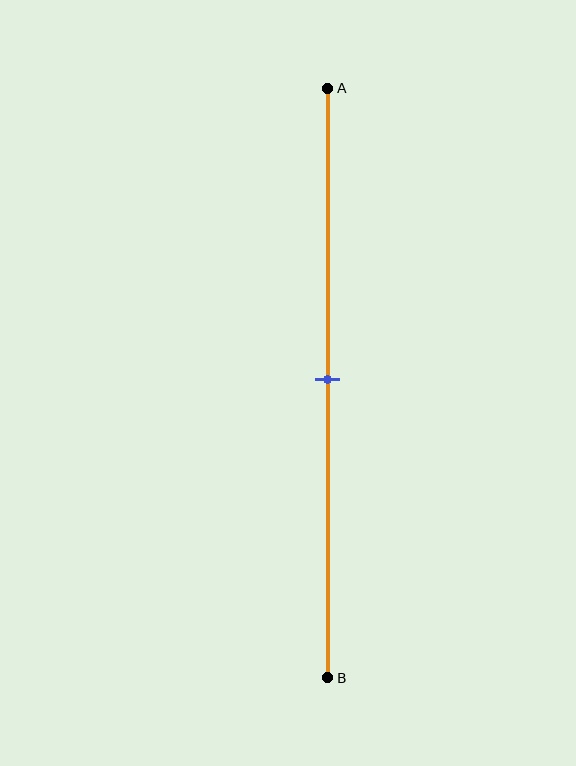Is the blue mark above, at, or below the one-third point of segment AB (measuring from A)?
The blue mark is below the one-third point of segment AB.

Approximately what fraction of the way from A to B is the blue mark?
The blue mark is approximately 50% of the way from A to B.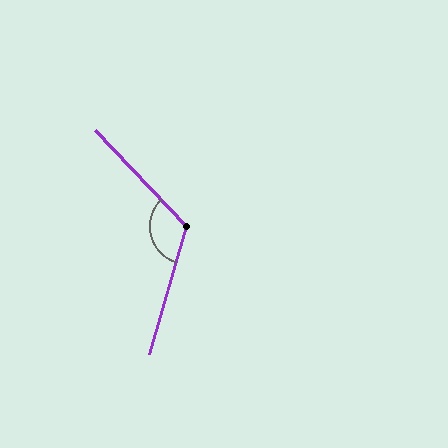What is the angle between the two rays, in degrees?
Approximately 120 degrees.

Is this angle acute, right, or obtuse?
It is obtuse.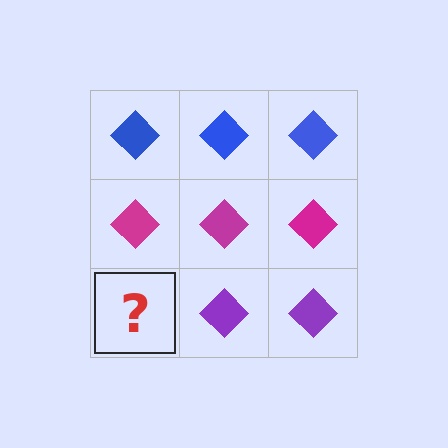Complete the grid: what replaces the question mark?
The question mark should be replaced with a purple diamond.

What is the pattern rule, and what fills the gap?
The rule is that each row has a consistent color. The gap should be filled with a purple diamond.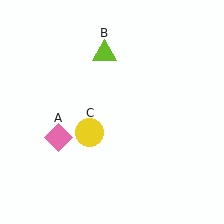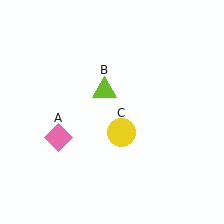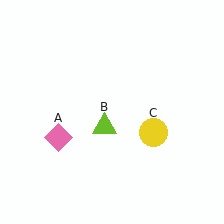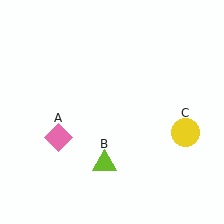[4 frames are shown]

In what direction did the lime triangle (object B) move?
The lime triangle (object B) moved down.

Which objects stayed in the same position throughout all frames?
Pink diamond (object A) remained stationary.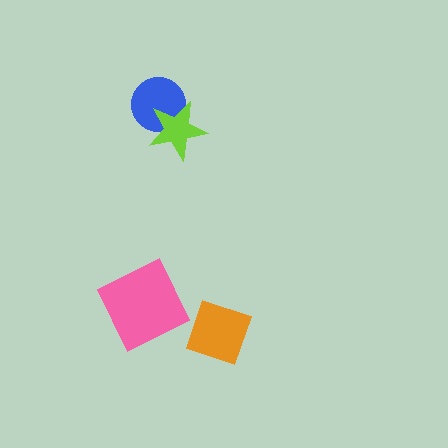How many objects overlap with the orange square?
0 objects overlap with the orange square.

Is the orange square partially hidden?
No, no other shape covers it.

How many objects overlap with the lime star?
1 object overlaps with the lime star.